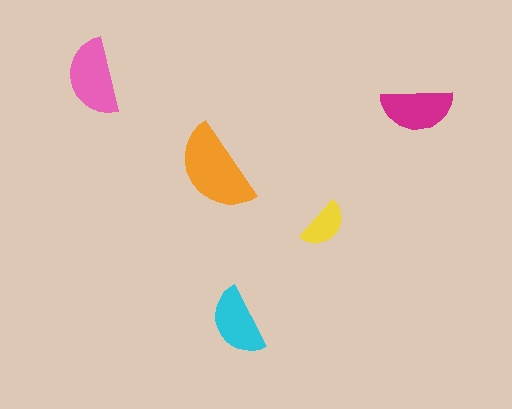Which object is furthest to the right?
The magenta semicircle is rightmost.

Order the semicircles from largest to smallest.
the orange one, the pink one, the magenta one, the cyan one, the yellow one.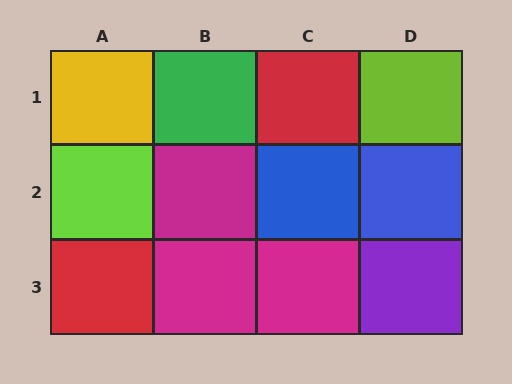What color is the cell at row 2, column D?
Blue.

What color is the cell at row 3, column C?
Magenta.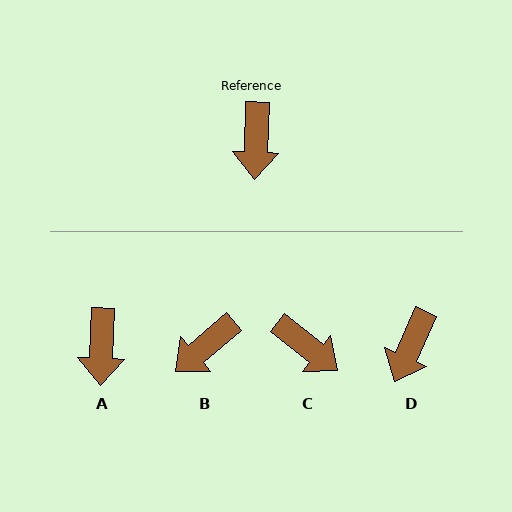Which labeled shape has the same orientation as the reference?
A.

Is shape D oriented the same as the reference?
No, it is off by about 22 degrees.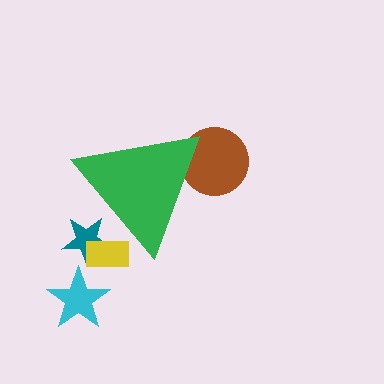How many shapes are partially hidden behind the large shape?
3 shapes are partially hidden.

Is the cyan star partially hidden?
No, the cyan star is fully visible.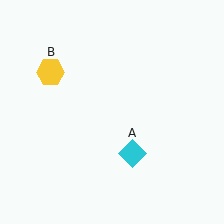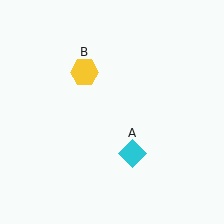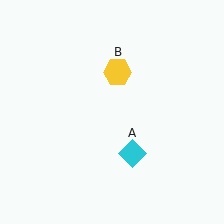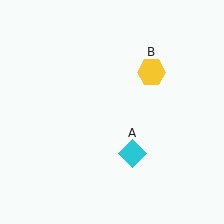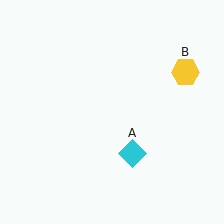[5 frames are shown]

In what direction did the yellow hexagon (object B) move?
The yellow hexagon (object B) moved right.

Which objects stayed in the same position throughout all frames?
Cyan diamond (object A) remained stationary.